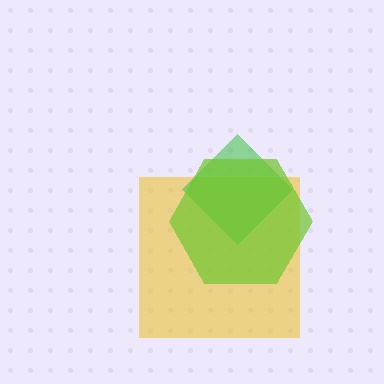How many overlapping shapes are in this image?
There are 3 overlapping shapes in the image.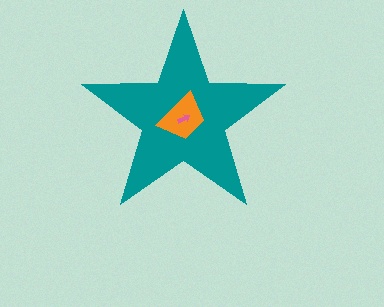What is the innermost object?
The pink arrow.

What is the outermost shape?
The teal star.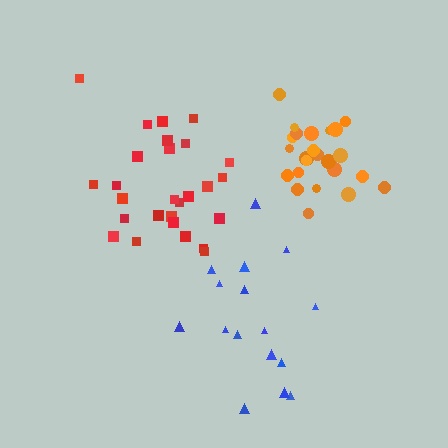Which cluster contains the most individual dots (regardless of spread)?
Red (27).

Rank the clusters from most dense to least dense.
orange, red, blue.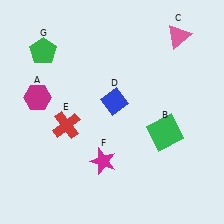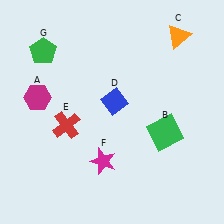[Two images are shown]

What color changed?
The triangle (C) changed from pink in Image 1 to orange in Image 2.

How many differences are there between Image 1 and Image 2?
There is 1 difference between the two images.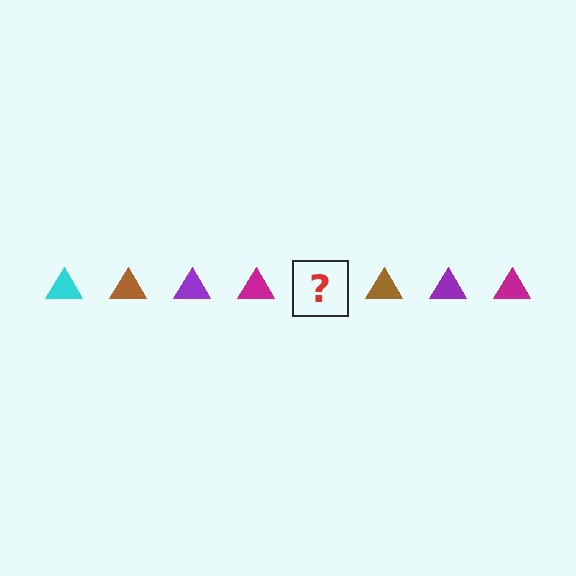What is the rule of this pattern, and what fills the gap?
The rule is that the pattern cycles through cyan, brown, purple, magenta triangles. The gap should be filled with a cyan triangle.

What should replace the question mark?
The question mark should be replaced with a cyan triangle.